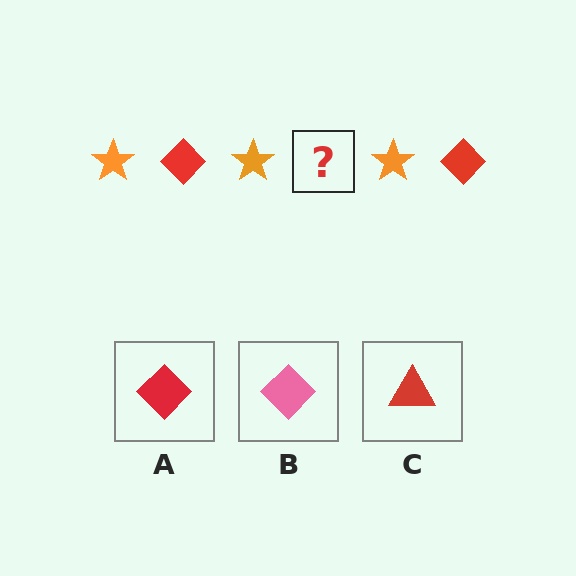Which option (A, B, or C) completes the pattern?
A.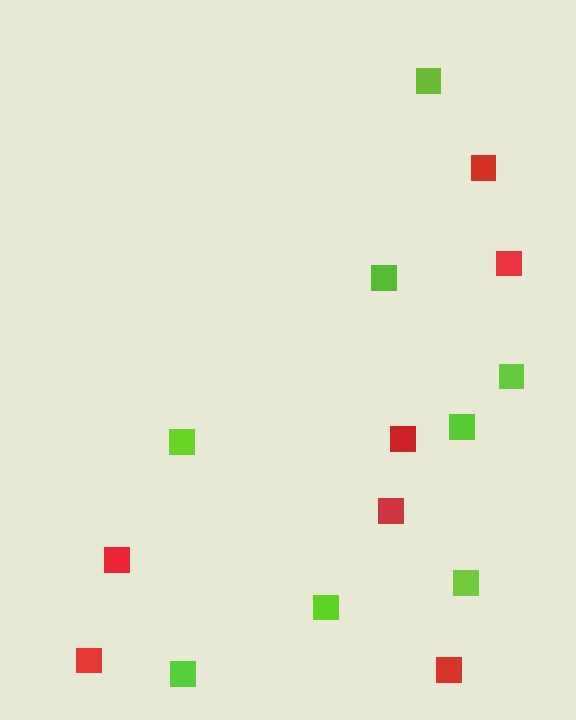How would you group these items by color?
There are 2 groups: one group of lime squares (8) and one group of red squares (7).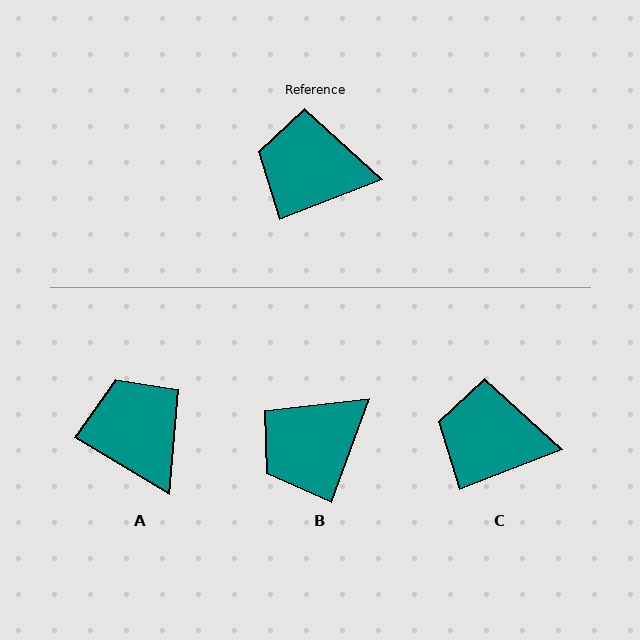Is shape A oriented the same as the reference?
No, it is off by about 52 degrees.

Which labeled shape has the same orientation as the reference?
C.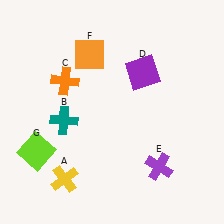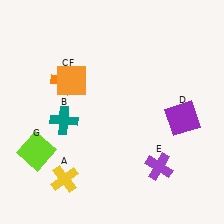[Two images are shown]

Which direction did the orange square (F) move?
The orange square (F) moved down.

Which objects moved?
The objects that moved are: the purple square (D), the orange square (F).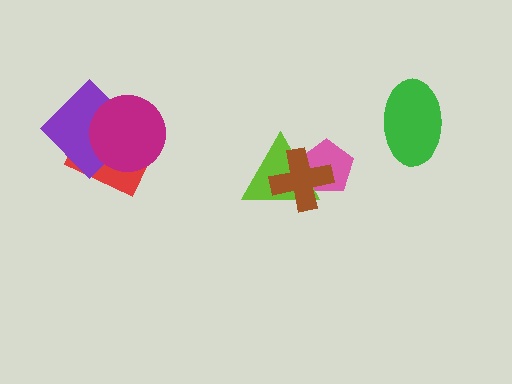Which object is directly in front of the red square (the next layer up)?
The purple diamond is directly in front of the red square.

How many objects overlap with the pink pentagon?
2 objects overlap with the pink pentagon.